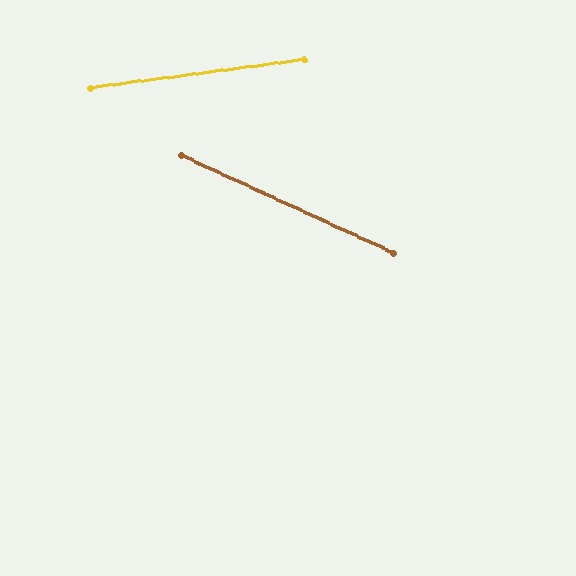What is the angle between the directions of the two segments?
Approximately 32 degrees.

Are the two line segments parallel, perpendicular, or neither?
Neither parallel nor perpendicular — they differ by about 32°.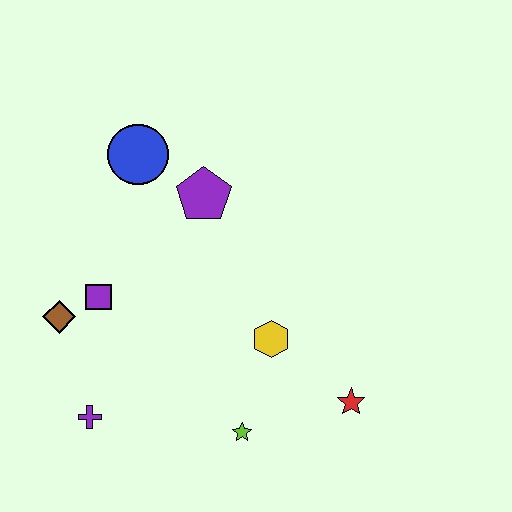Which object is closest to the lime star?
The yellow hexagon is closest to the lime star.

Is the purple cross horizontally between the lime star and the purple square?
No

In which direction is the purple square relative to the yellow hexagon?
The purple square is to the left of the yellow hexagon.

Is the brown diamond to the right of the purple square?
No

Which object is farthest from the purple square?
The red star is farthest from the purple square.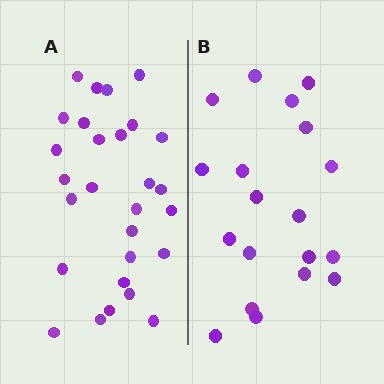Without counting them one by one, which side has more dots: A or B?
Region A (the left region) has more dots.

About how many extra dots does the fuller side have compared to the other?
Region A has roughly 8 or so more dots than region B.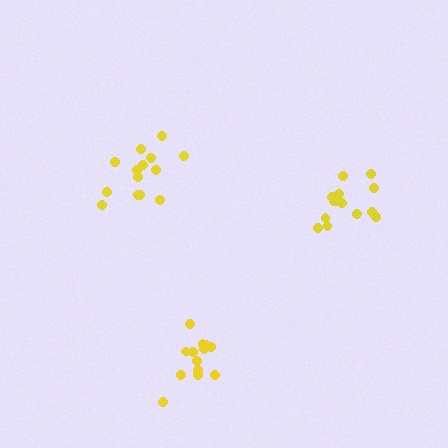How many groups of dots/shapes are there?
There are 3 groups.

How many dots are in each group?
Group 1: 14 dots, Group 2: 14 dots, Group 3: 13 dots (41 total).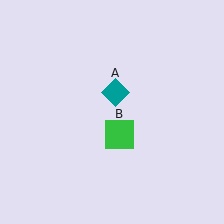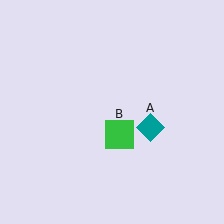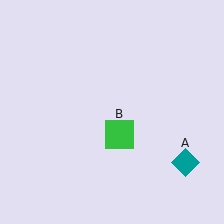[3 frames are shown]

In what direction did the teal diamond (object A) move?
The teal diamond (object A) moved down and to the right.